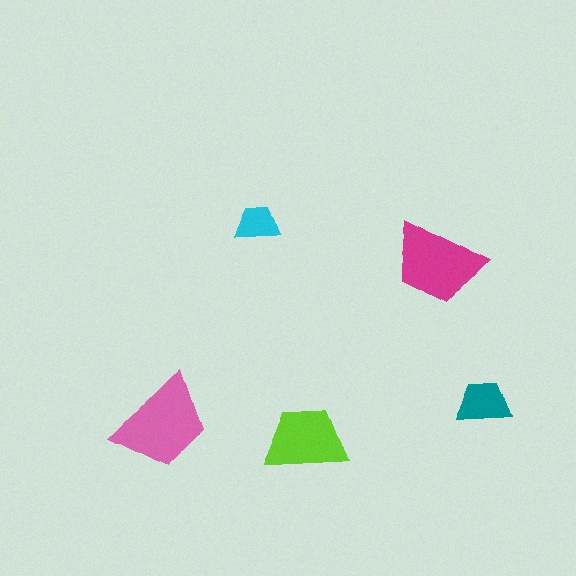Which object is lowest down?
The lime trapezoid is bottommost.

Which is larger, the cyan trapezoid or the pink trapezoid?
The pink one.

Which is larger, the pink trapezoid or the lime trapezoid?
The pink one.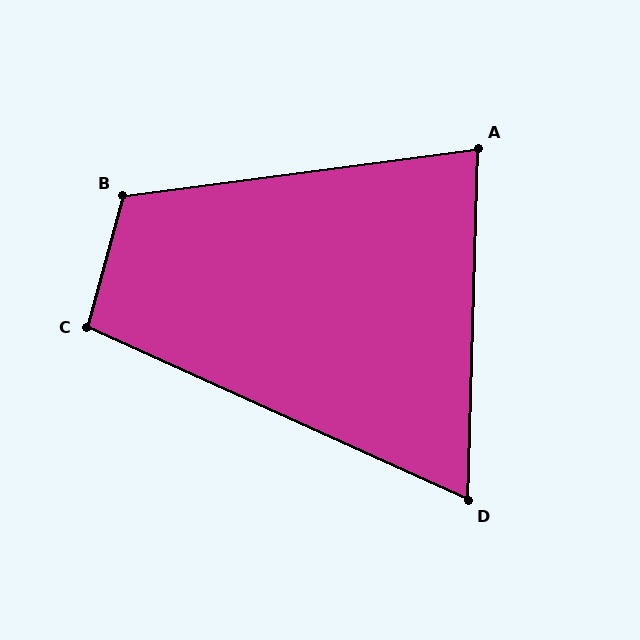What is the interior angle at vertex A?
Approximately 81 degrees (acute).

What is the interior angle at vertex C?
Approximately 99 degrees (obtuse).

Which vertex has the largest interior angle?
B, at approximately 113 degrees.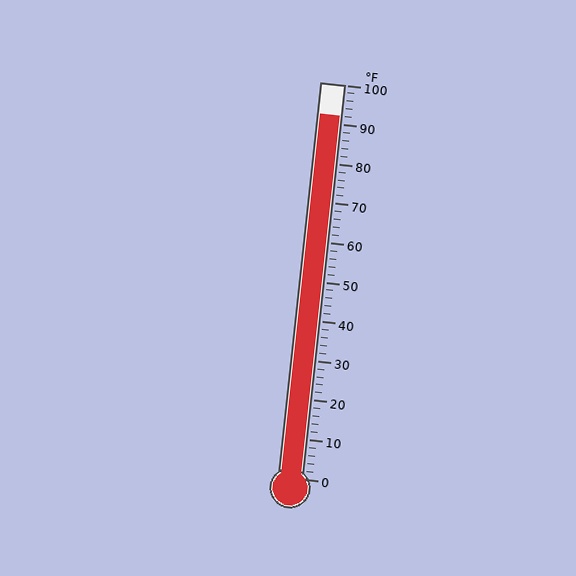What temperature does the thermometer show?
The thermometer shows approximately 92°F.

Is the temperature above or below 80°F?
The temperature is above 80°F.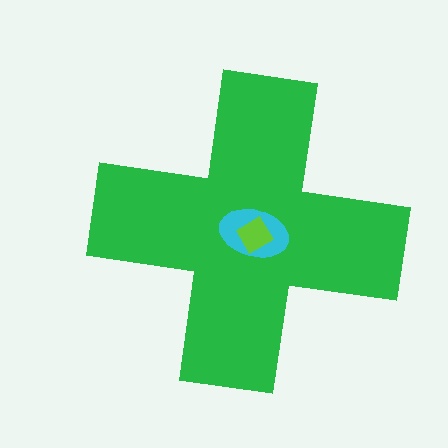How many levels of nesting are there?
3.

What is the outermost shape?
The green cross.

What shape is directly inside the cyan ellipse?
The lime diamond.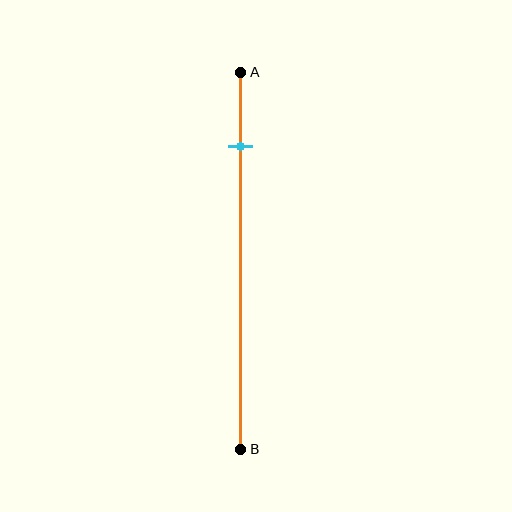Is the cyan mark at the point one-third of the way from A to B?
No, the mark is at about 20% from A, not at the 33% one-third point.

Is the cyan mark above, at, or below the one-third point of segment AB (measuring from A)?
The cyan mark is above the one-third point of segment AB.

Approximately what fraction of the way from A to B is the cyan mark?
The cyan mark is approximately 20% of the way from A to B.